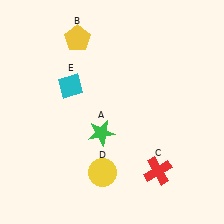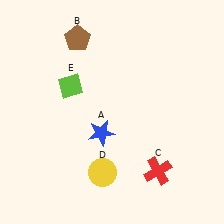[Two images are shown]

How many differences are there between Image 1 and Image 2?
There are 3 differences between the two images.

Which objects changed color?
A changed from green to blue. B changed from yellow to brown. E changed from cyan to lime.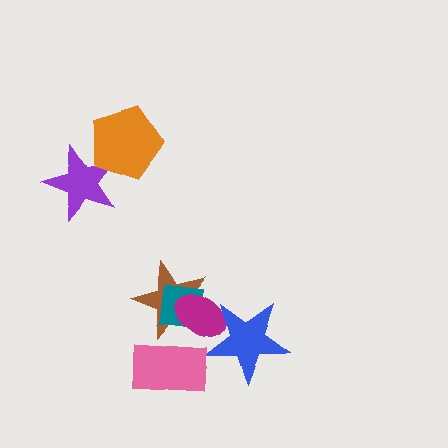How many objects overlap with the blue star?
1 object overlaps with the blue star.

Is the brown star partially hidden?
Yes, it is partially covered by another shape.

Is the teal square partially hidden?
Yes, it is partially covered by another shape.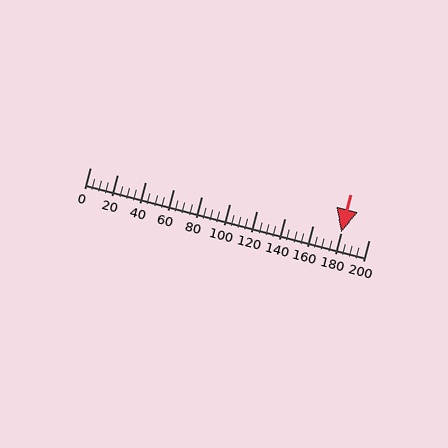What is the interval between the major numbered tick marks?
The major tick marks are spaced 20 units apart.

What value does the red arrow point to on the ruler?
The red arrow points to approximately 180.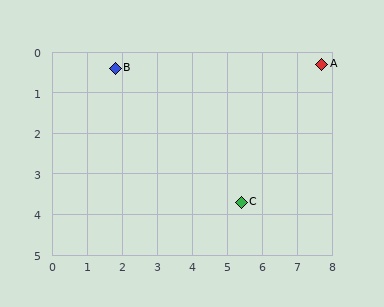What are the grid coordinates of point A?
Point A is at approximately (7.7, 0.3).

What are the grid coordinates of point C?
Point C is at approximately (5.4, 3.7).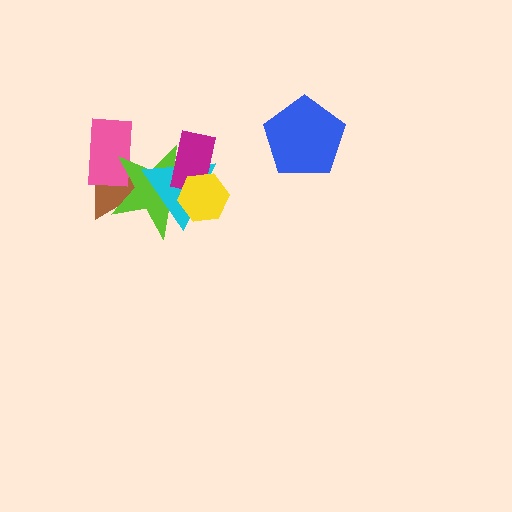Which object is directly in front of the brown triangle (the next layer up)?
The pink rectangle is directly in front of the brown triangle.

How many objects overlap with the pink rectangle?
2 objects overlap with the pink rectangle.